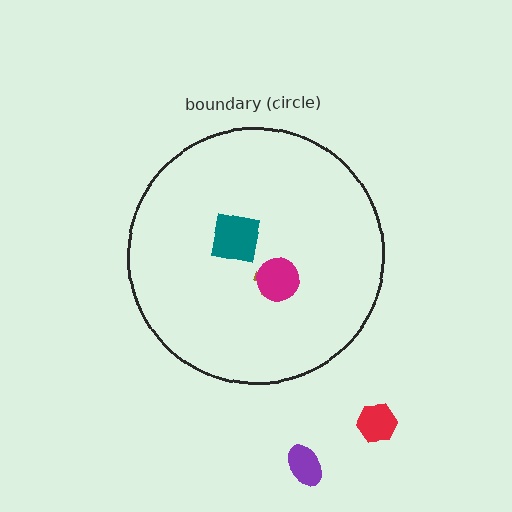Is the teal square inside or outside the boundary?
Inside.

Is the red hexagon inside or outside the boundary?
Outside.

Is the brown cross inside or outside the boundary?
Inside.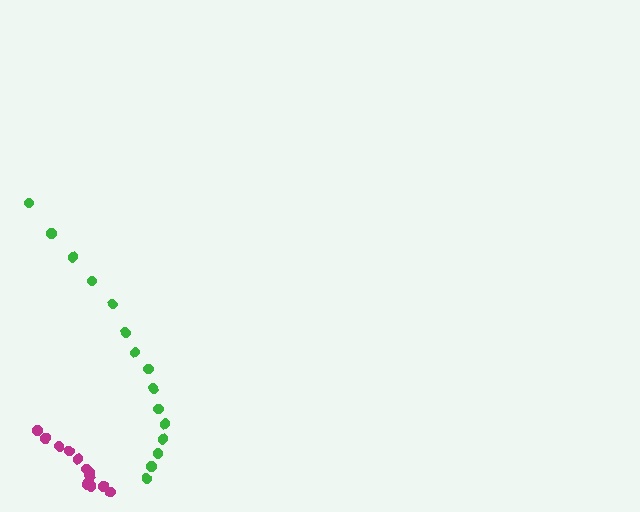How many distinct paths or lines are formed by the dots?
There are 2 distinct paths.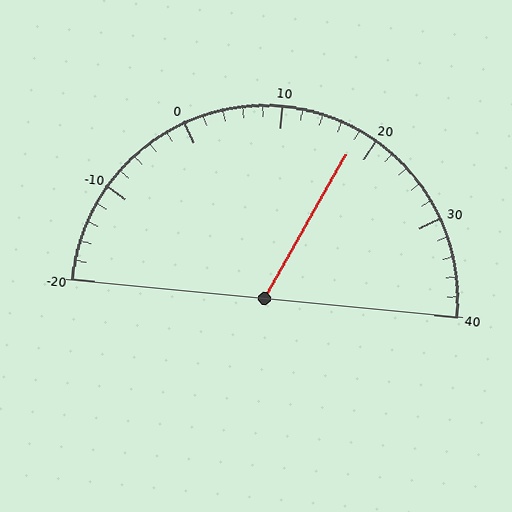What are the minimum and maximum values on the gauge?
The gauge ranges from -20 to 40.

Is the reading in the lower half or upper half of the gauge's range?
The reading is in the upper half of the range (-20 to 40).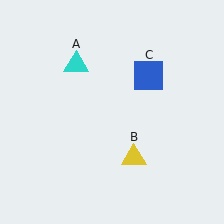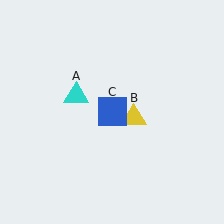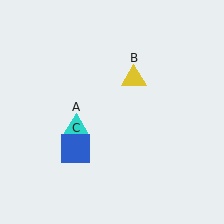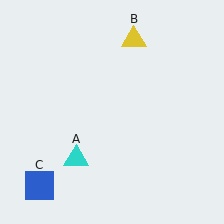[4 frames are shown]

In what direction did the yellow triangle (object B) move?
The yellow triangle (object B) moved up.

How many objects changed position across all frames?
3 objects changed position: cyan triangle (object A), yellow triangle (object B), blue square (object C).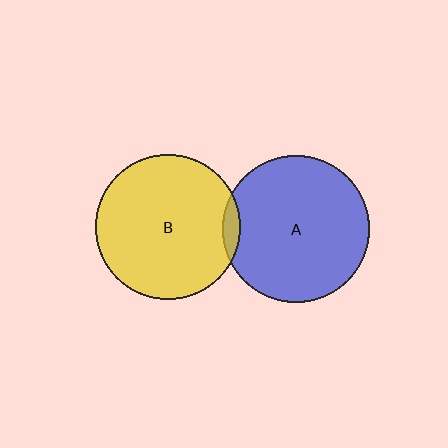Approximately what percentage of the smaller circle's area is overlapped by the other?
Approximately 5%.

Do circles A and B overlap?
Yes.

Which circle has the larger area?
Circle A (blue).